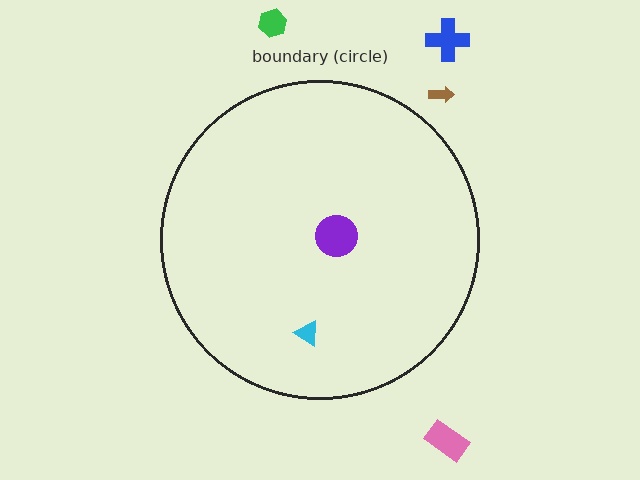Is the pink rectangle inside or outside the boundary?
Outside.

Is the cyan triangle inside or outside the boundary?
Inside.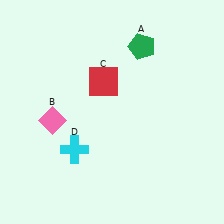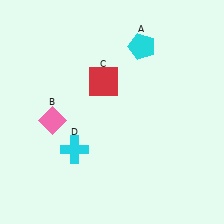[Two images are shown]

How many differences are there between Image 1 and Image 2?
There is 1 difference between the two images.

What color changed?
The pentagon (A) changed from green in Image 1 to cyan in Image 2.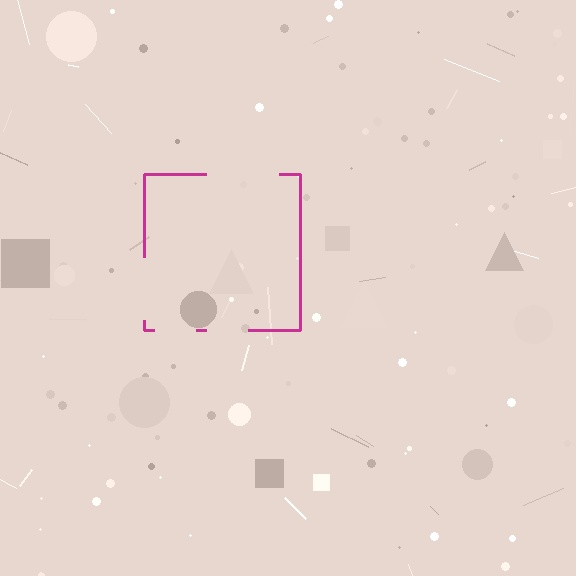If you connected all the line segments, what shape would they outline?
They would outline a square.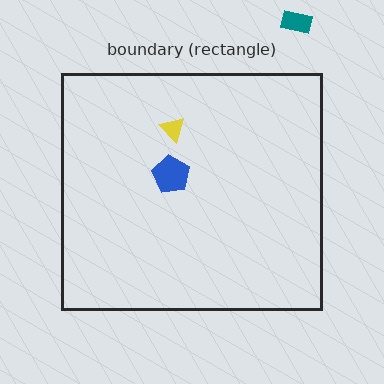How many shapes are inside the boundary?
2 inside, 1 outside.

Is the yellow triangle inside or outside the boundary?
Inside.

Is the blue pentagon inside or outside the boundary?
Inside.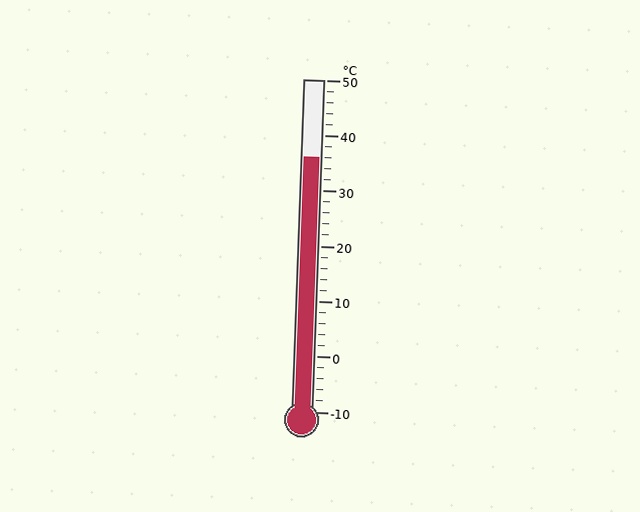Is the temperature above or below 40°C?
The temperature is below 40°C.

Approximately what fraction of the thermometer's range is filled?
The thermometer is filled to approximately 75% of its range.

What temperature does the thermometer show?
The thermometer shows approximately 36°C.